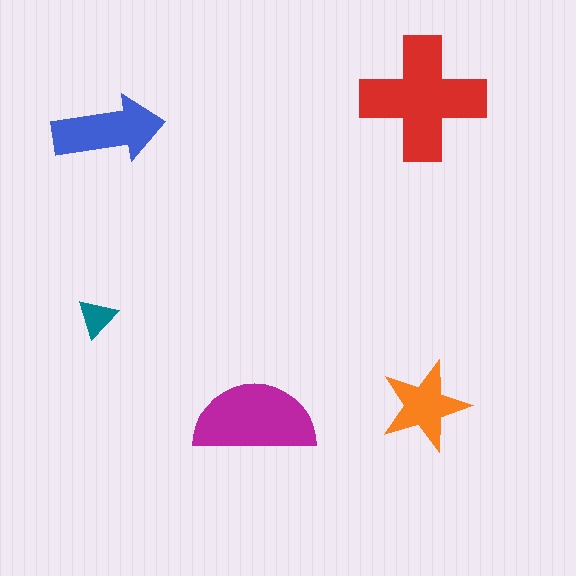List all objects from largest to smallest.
The red cross, the magenta semicircle, the blue arrow, the orange star, the teal triangle.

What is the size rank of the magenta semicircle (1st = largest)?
2nd.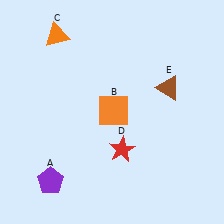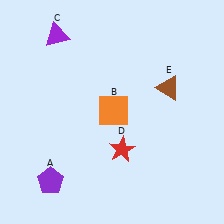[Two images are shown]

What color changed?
The triangle (C) changed from orange in Image 1 to purple in Image 2.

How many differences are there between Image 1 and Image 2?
There is 1 difference between the two images.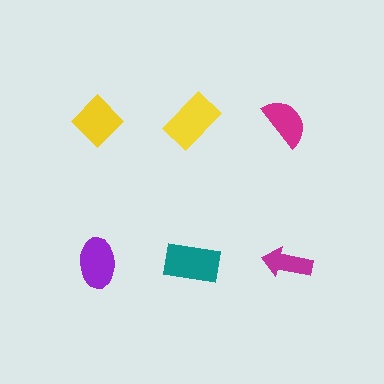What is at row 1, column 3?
A magenta semicircle.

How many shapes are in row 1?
3 shapes.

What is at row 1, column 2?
A yellow rectangle.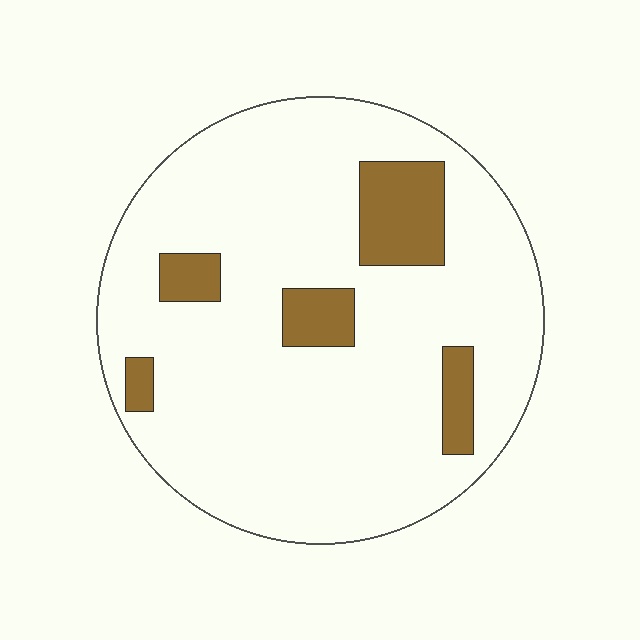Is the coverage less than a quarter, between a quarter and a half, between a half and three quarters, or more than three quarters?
Less than a quarter.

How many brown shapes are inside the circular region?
5.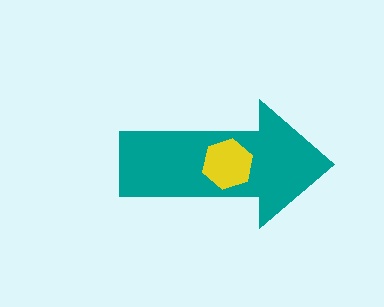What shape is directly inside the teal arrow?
The yellow hexagon.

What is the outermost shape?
The teal arrow.